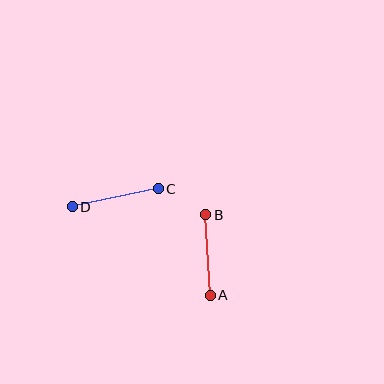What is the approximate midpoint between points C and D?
The midpoint is at approximately (115, 198) pixels.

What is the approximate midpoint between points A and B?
The midpoint is at approximately (208, 255) pixels.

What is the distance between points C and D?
The distance is approximately 87 pixels.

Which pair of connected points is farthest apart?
Points C and D are farthest apart.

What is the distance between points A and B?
The distance is approximately 81 pixels.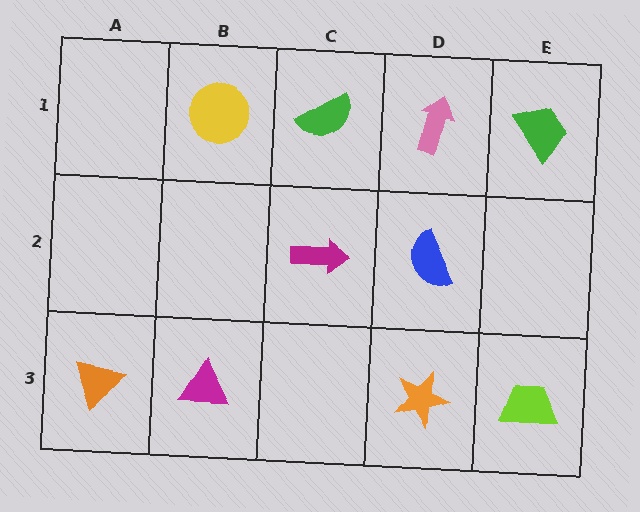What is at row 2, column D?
A blue semicircle.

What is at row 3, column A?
An orange triangle.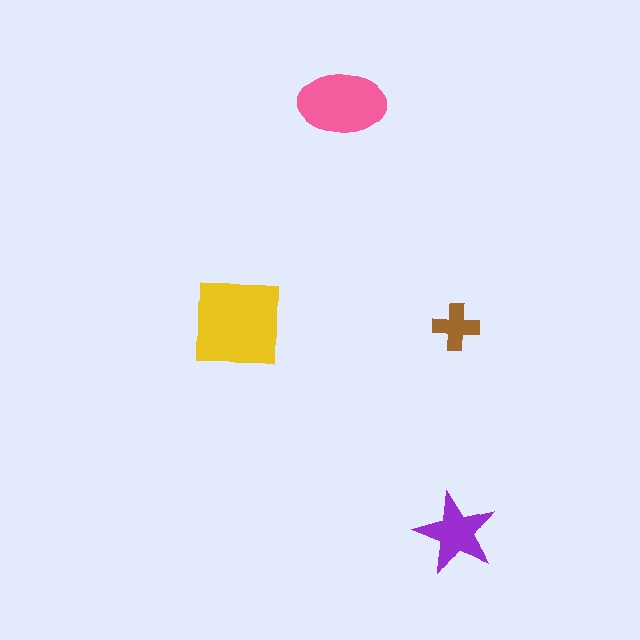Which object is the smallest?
The brown cross.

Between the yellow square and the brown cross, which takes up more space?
The yellow square.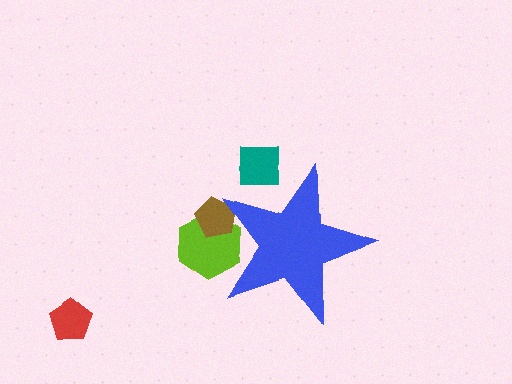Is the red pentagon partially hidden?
No, the red pentagon is fully visible.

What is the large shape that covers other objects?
A blue star.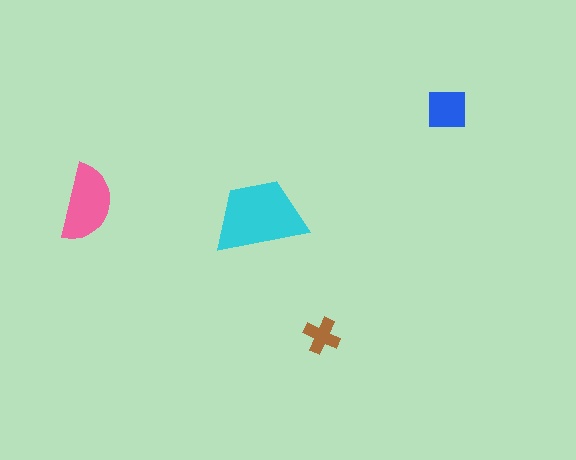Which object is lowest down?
The brown cross is bottommost.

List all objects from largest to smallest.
The cyan trapezoid, the pink semicircle, the blue square, the brown cross.